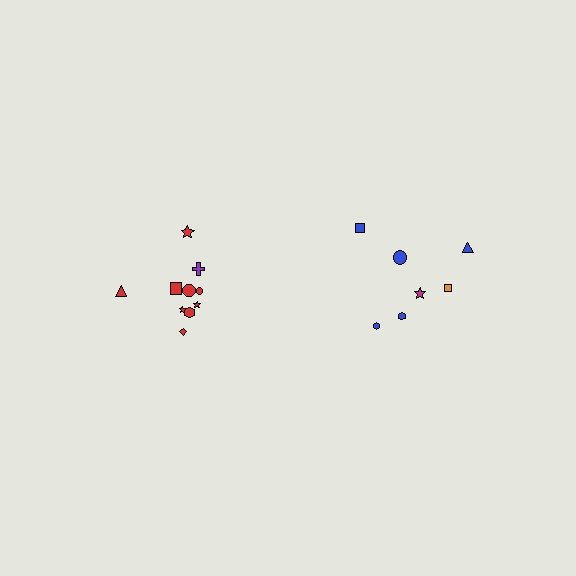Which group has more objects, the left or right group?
The left group.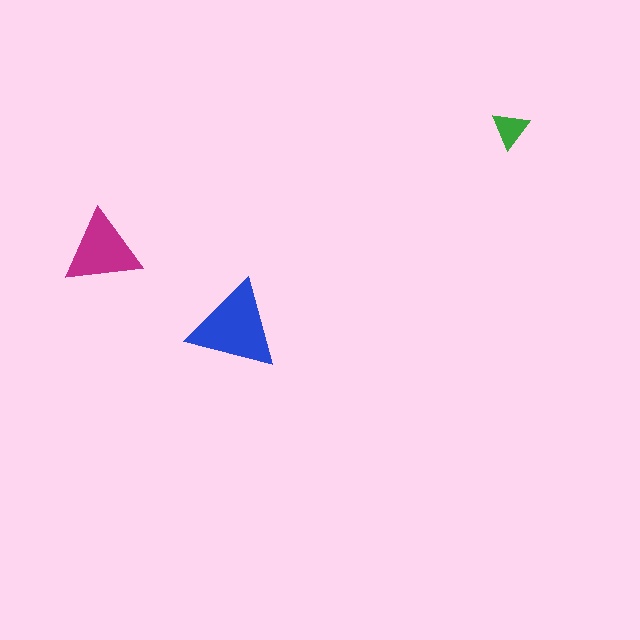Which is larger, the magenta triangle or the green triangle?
The magenta one.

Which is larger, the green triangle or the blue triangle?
The blue one.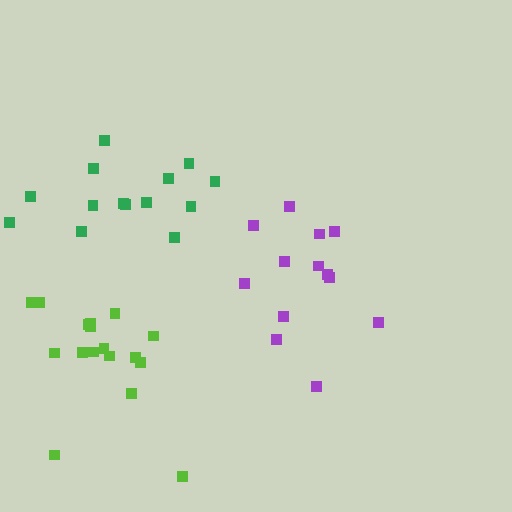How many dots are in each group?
Group 1: 13 dots, Group 2: 17 dots, Group 3: 14 dots (44 total).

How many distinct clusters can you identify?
There are 3 distinct clusters.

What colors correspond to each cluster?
The clusters are colored: purple, lime, green.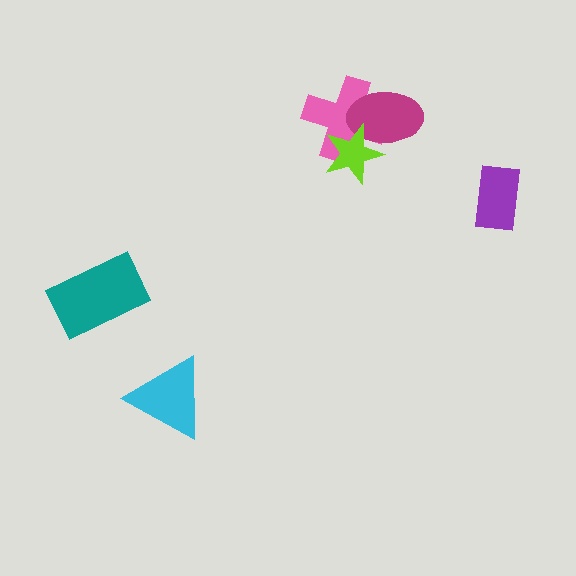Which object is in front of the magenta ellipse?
The lime star is in front of the magenta ellipse.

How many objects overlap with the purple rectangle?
0 objects overlap with the purple rectangle.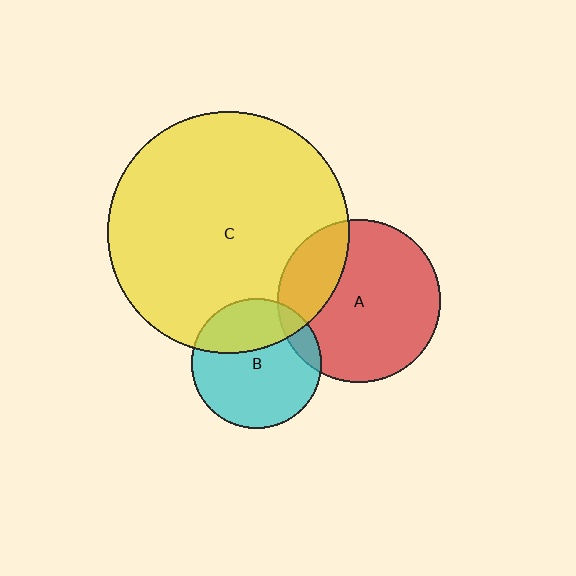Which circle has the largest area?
Circle C (yellow).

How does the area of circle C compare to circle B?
Approximately 3.5 times.